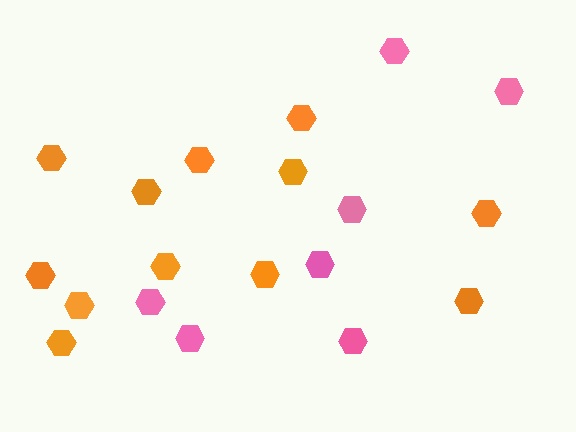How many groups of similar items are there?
There are 2 groups: one group of orange hexagons (12) and one group of pink hexagons (7).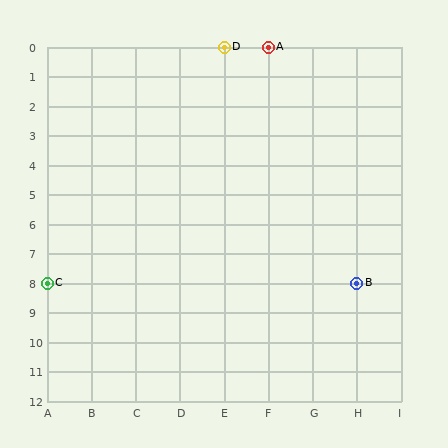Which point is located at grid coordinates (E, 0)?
Point D is at (E, 0).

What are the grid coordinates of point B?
Point B is at grid coordinates (H, 8).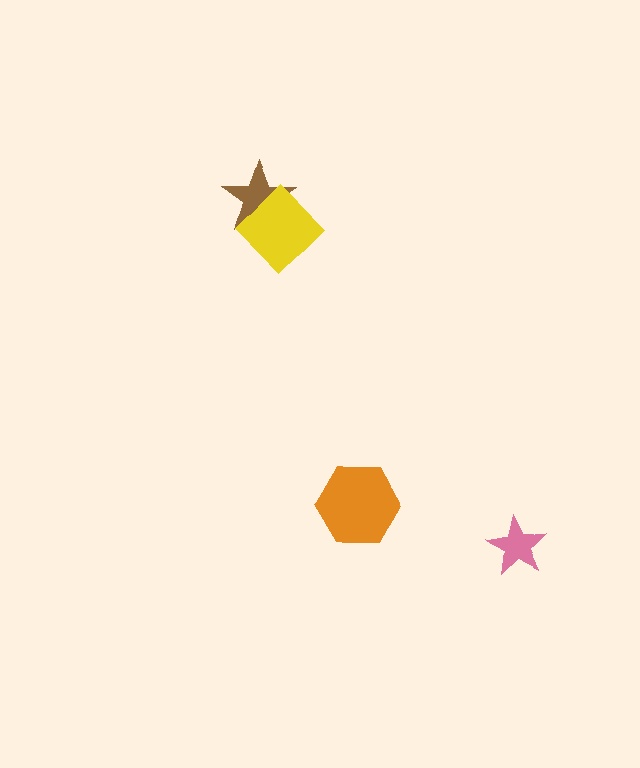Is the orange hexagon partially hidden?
No, no other shape covers it.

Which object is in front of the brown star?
The yellow diamond is in front of the brown star.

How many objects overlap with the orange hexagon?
0 objects overlap with the orange hexagon.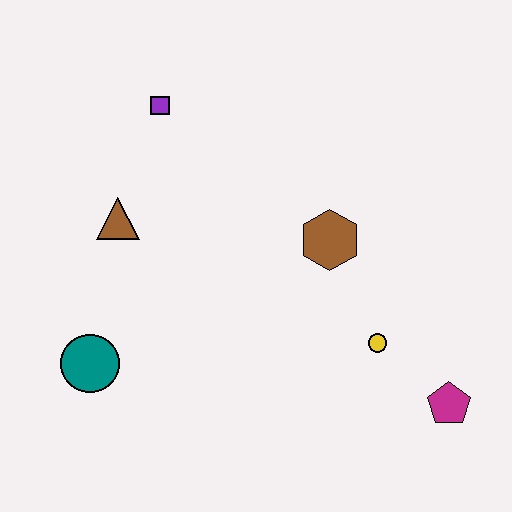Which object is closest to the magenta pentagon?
The yellow circle is closest to the magenta pentagon.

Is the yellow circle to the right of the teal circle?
Yes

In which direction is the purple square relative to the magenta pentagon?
The purple square is above the magenta pentagon.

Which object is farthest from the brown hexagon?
The teal circle is farthest from the brown hexagon.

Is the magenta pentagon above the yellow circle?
No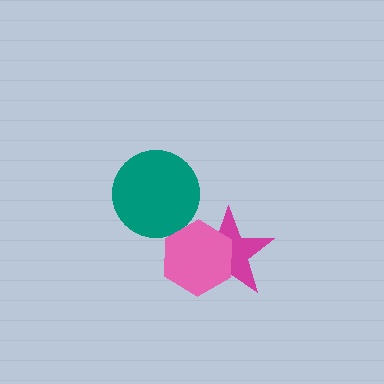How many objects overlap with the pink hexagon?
1 object overlaps with the pink hexagon.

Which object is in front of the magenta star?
The pink hexagon is in front of the magenta star.